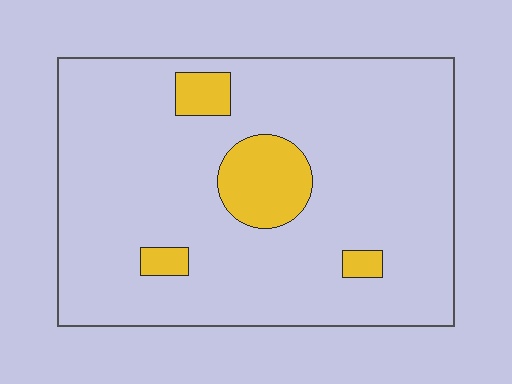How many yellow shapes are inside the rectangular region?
4.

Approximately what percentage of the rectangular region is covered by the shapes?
Approximately 10%.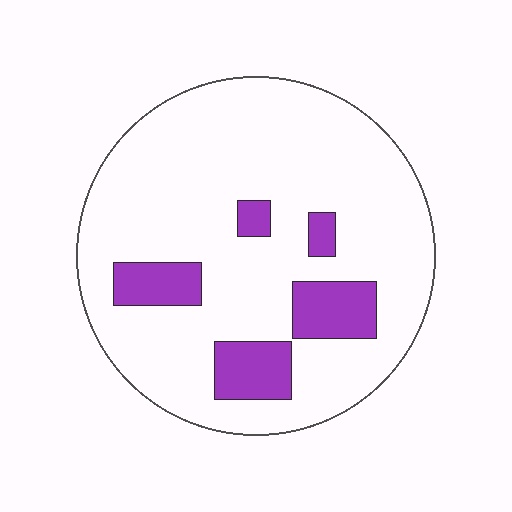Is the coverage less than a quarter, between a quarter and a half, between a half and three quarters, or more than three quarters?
Less than a quarter.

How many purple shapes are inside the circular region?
5.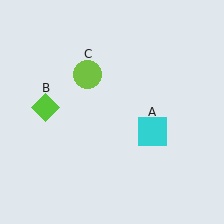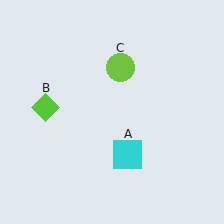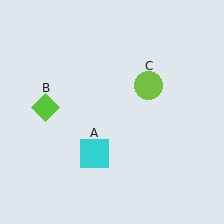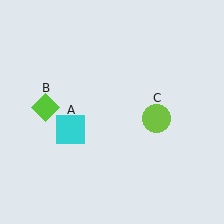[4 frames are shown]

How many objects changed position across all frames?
2 objects changed position: cyan square (object A), lime circle (object C).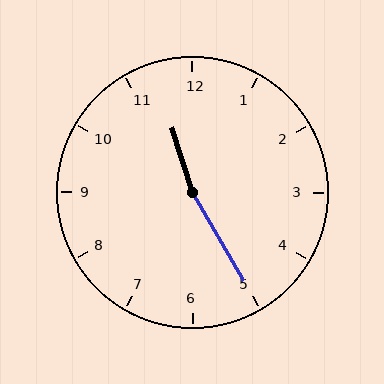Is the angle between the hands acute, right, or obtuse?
It is obtuse.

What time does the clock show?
11:25.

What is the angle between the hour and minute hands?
Approximately 168 degrees.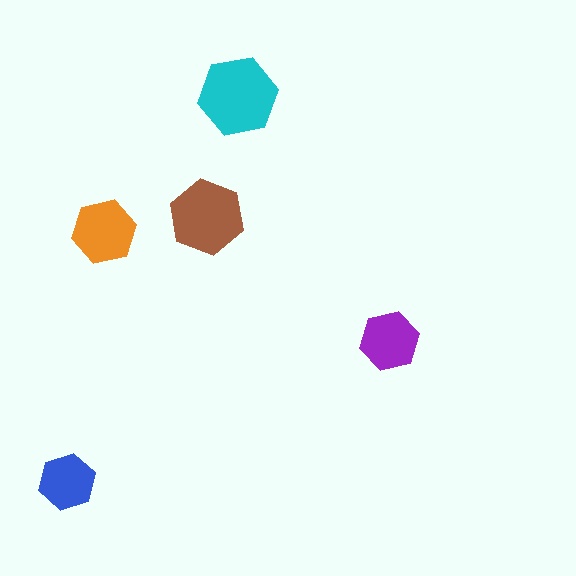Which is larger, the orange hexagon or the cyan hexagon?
The cyan one.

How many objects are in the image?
There are 5 objects in the image.